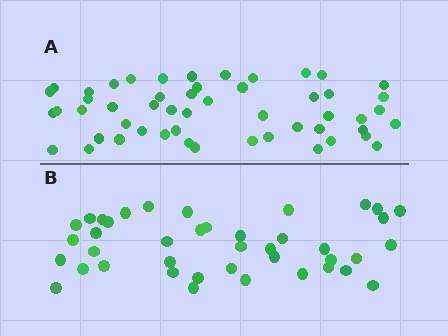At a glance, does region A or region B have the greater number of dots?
Region A (the top region) has more dots.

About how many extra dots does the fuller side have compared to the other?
Region A has roughly 12 or so more dots than region B.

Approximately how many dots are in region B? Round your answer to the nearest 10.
About 40 dots. (The exact count is 41, which rounds to 40.)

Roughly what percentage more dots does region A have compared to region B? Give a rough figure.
About 25% more.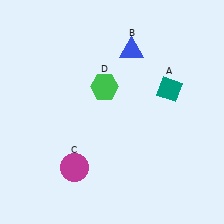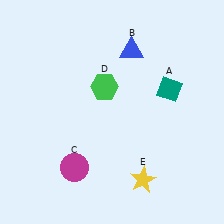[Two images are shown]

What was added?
A yellow star (E) was added in Image 2.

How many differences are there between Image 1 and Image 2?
There is 1 difference between the two images.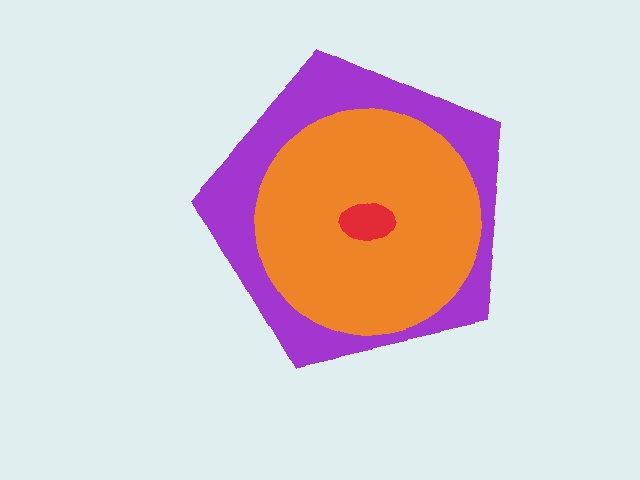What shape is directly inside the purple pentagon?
The orange circle.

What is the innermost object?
The red ellipse.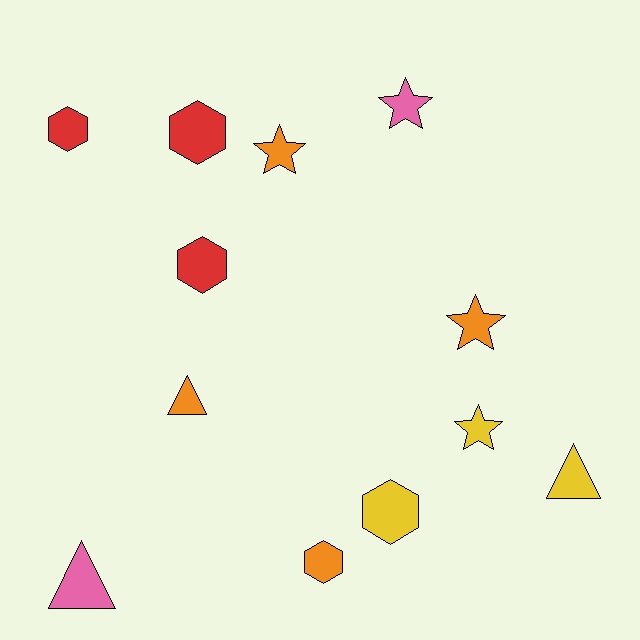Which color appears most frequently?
Orange, with 4 objects.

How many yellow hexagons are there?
There is 1 yellow hexagon.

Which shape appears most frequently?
Hexagon, with 5 objects.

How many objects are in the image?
There are 12 objects.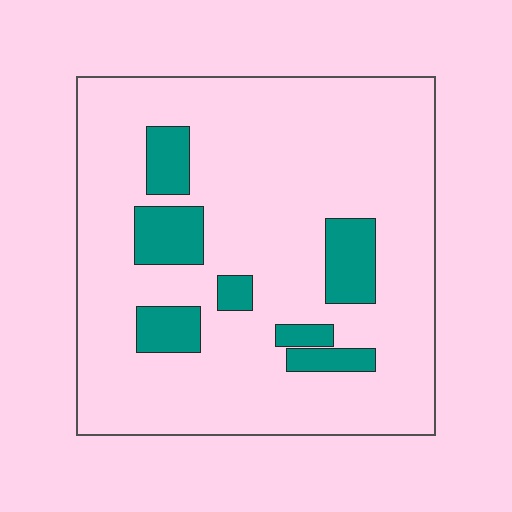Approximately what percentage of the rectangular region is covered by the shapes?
Approximately 15%.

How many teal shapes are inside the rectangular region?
7.